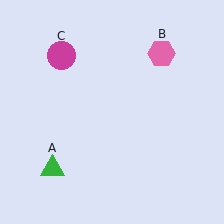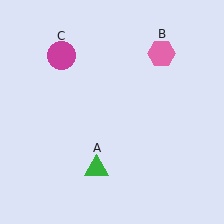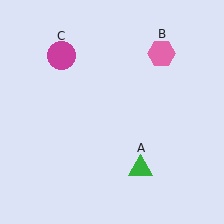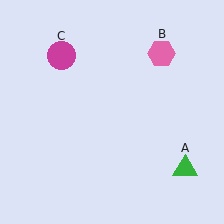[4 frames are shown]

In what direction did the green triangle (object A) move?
The green triangle (object A) moved right.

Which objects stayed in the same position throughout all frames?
Pink hexagon (object B) and magenta circle (object C) remained stationary.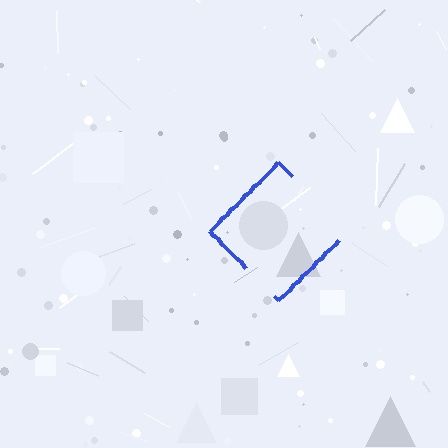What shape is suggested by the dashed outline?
The dashed outline suggests a diamond.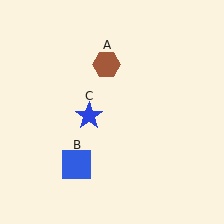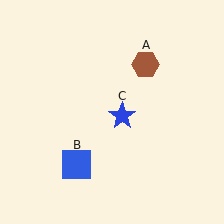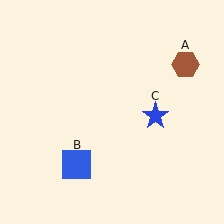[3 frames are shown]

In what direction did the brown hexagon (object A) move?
The brown hexagon (object A) moved right.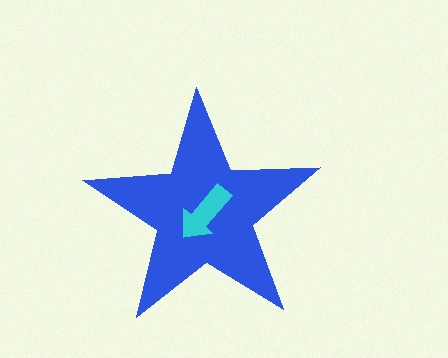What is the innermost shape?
The cyan arrow.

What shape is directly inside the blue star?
The cyan arrow.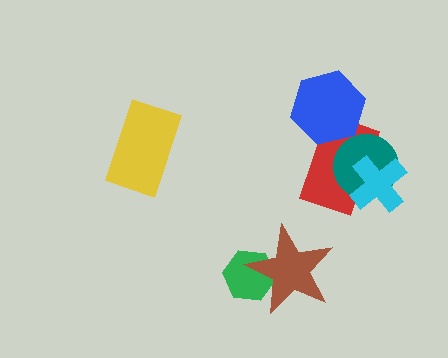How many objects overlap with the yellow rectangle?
0 objects overlap with the yellow rectangle.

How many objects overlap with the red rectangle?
3 objects overlap with the red rectangle.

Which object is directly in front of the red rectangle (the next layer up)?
The teal circle is directly in front of the red rectangle.